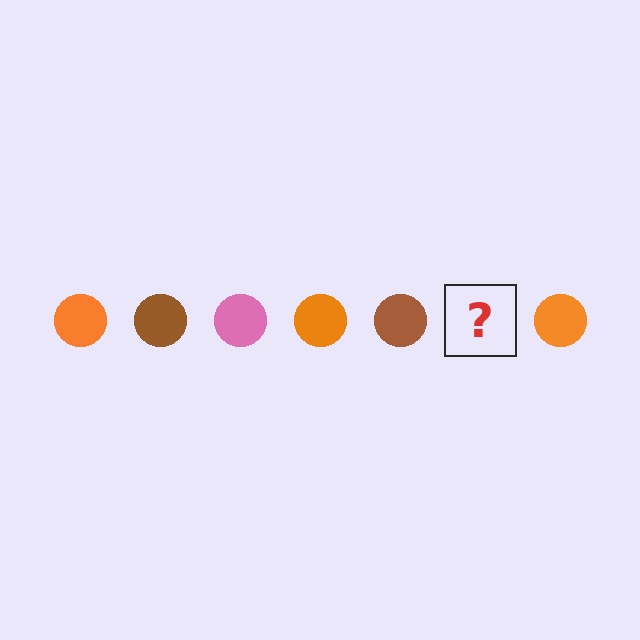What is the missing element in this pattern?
The missing element is a pink circle.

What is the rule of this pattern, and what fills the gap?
The rule is that the pattern cycles through orange, brown, pink circles. The gap should be filled with a pink circle.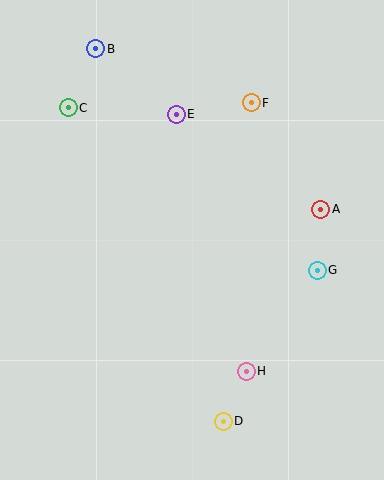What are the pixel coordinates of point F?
Point F is at (251, 103).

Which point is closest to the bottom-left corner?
Point D is closest to the bottom-left corner.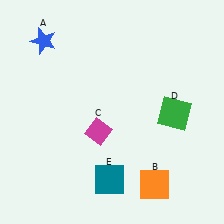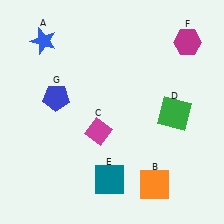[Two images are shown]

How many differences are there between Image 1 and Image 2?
There are 2 differences between the two images.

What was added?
A magenta hexagon (F), a blue pentagon (G) were added in Image 2.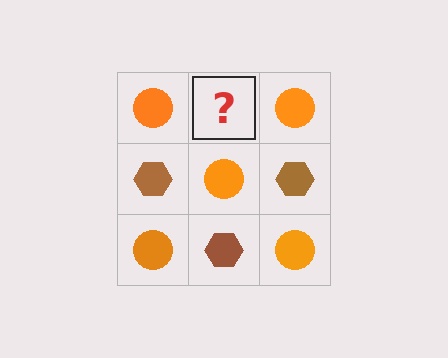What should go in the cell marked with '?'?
The missing cell should contain a brown hexagon.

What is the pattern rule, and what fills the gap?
The rule is that it alternates orange circle and brown hexagon in a checkerboard pattern. The gap should be filled with a brown hexagon.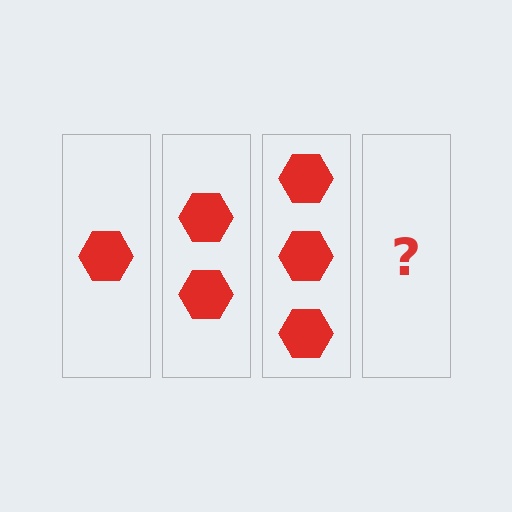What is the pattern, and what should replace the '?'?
The pattern is that each step adds one more hexagon. The '?' should be 4 hexagons.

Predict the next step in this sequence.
The next step is 4 hexagons.